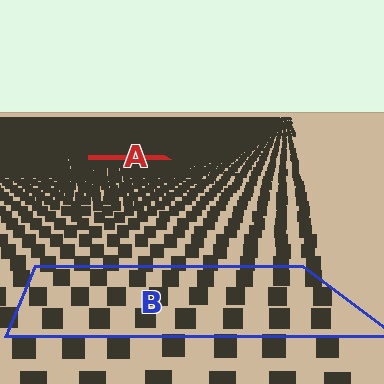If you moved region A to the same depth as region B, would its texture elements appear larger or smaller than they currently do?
They would appear larger. At a closer depth, the same texture elements are projected at a bigger on-screen size.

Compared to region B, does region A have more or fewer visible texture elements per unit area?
Region A has more texture elements per unit area — they are packed more densely because it is farther away.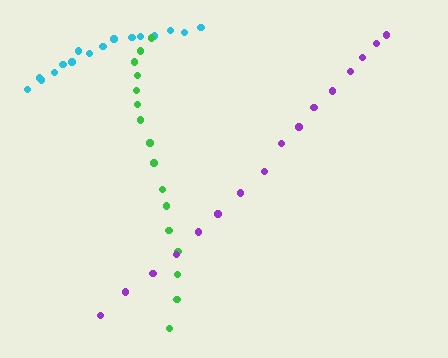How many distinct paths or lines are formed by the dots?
There are 3 distinct paths.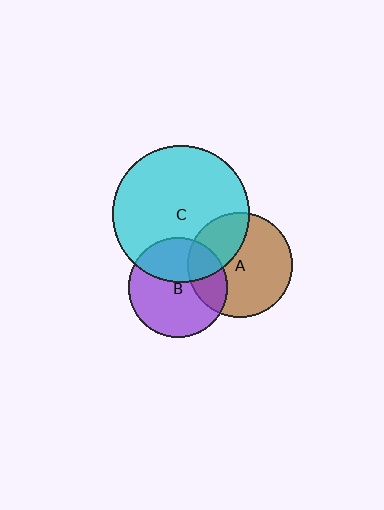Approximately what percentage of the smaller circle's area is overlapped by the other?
Approximately 30%.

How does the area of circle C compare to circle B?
Approximately 1.9 times.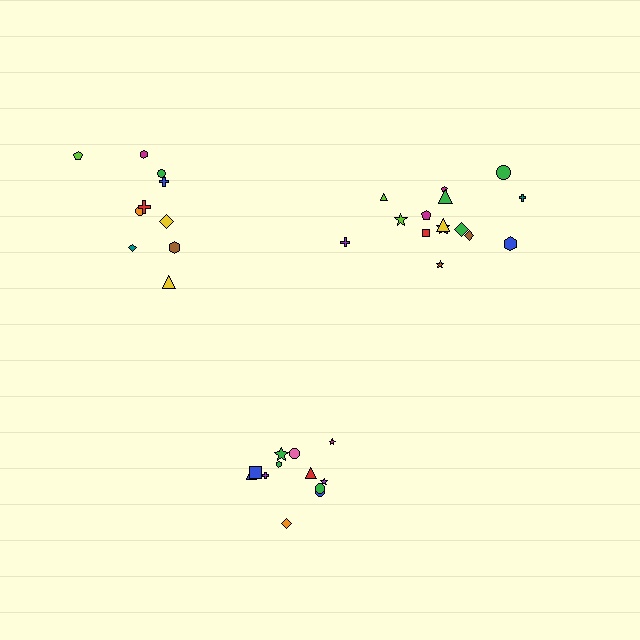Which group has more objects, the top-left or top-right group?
The top-right group.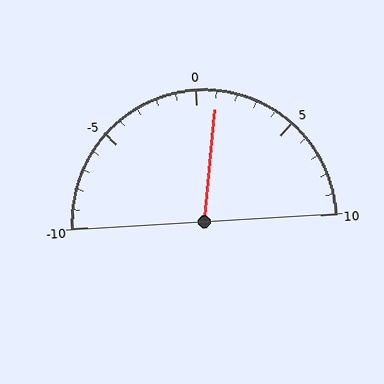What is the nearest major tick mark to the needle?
The nearest major tick mark is 0.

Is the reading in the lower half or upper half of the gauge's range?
The reading is in the upper half of the range (-10 to 10).